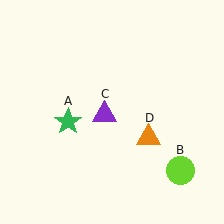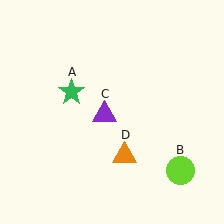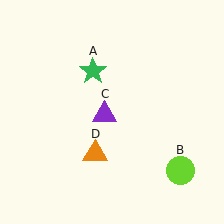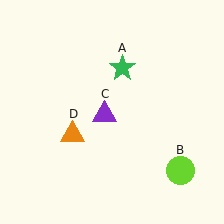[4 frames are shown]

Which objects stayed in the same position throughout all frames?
Lime circle (object B) and purple triangle (object C) remained stationary.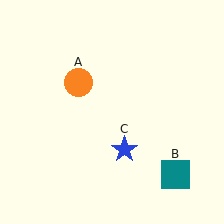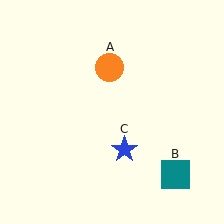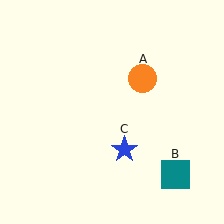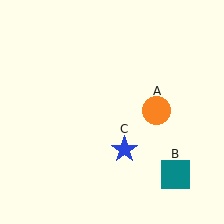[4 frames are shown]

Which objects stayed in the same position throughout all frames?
Teal square (object B) and blue star (object C) remained stationary.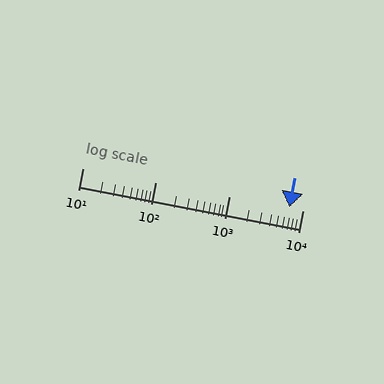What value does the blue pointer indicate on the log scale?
The pointer indicates approximately 6600.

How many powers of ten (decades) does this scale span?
The scale spans 3 decades, from 10 to 10000.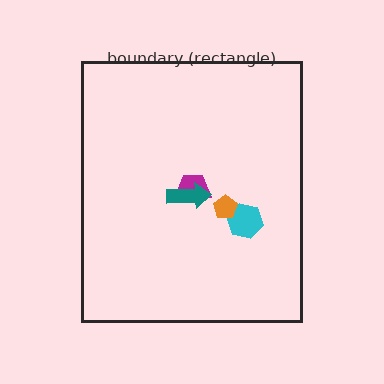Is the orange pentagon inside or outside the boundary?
Inside.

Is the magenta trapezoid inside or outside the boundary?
Inside.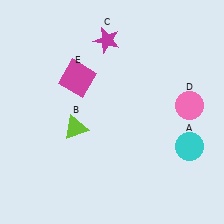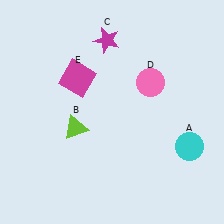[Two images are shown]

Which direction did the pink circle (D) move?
The pink circle (D) moved left.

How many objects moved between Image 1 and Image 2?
1 object moved between the two images.